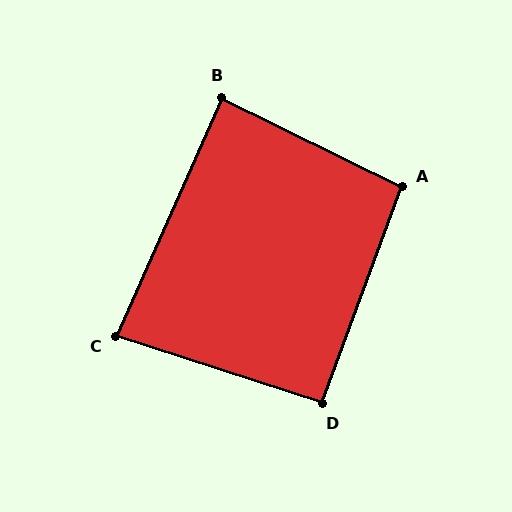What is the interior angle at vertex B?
Approximately 88 degrees (approximately right).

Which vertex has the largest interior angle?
A, at approximately 96 degrees.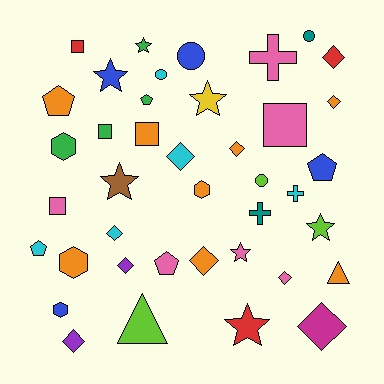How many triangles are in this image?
There are 2 triangles.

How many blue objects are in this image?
There are 4 blue objects.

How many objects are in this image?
There are 40 objects.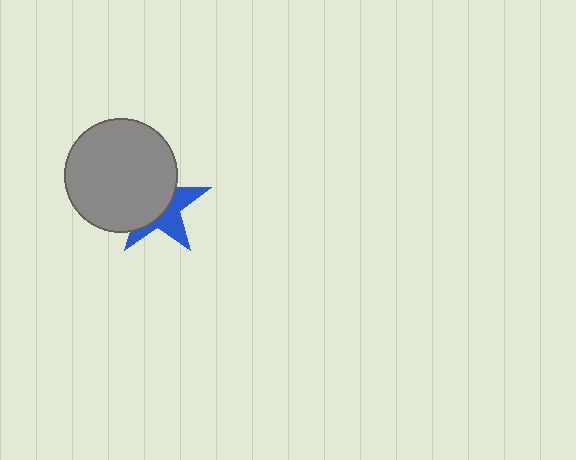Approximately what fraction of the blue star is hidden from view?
Roughly 58% of the blue star is hidden behind the gray circle.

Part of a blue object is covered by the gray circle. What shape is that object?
It is a star.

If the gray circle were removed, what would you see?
You would see the complete blue star.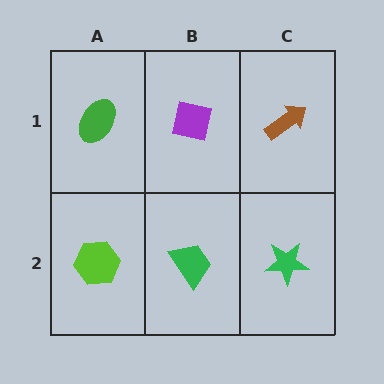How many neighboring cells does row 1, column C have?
2.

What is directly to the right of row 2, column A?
A green trapezoid.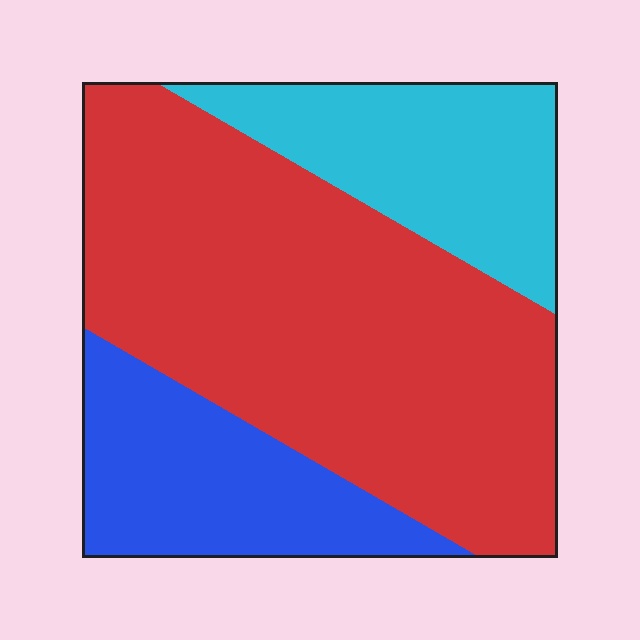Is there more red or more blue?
Red.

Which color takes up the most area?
Red, at roughly 60%.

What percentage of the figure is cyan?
Cyan takes up about one fifth (1/5) of the figure.